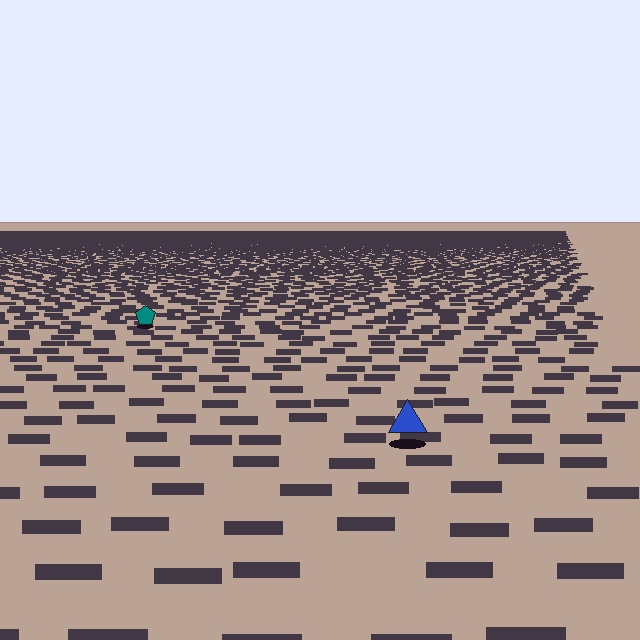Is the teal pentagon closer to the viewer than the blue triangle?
No. The blue triangle is closer — you can tell from the texture gradient: the ground texture is coarser near it.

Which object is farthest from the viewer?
The teal pentagon is farthest from the viewer. It appears smaller and the ground texture around it is denser.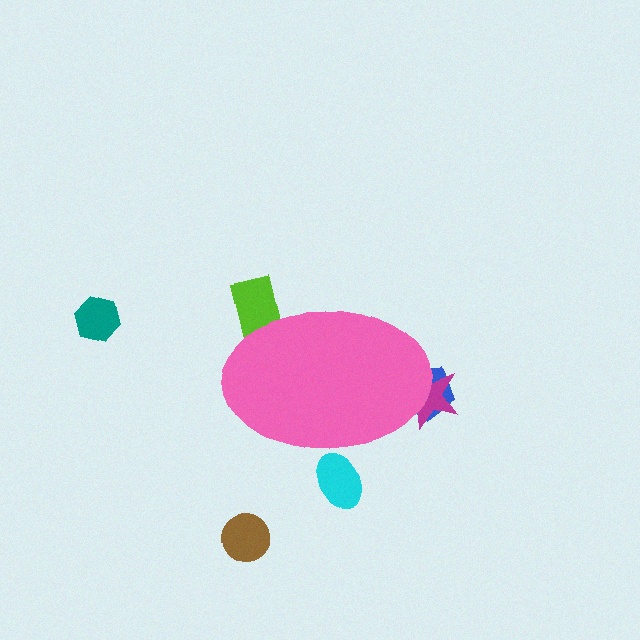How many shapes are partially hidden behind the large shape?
4 shapes are partially hidden.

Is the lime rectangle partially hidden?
Yes, the lime rectangle is partially hidden behind the pink ellipse.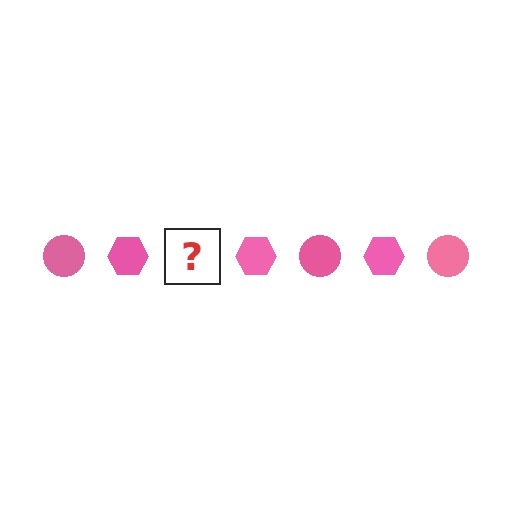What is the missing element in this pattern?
The missing element is a pink circle.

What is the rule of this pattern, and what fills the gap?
The rule is that the pattern cycles through circle, hexagon shapes in pink. The gap should be filled with a pink circle.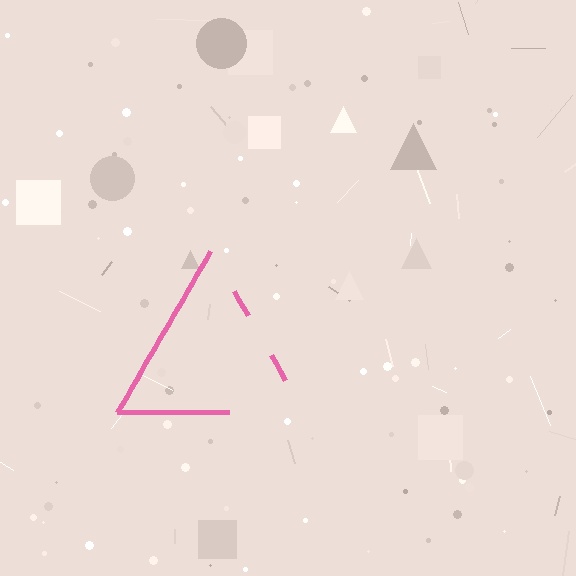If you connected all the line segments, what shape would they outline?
They would outline a triangle.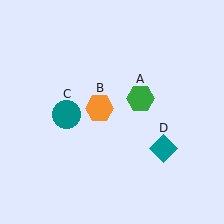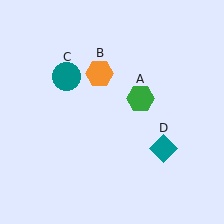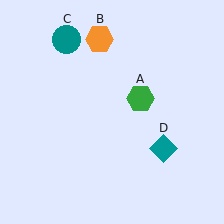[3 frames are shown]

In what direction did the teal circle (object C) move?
The teal circle (object C) moved up.